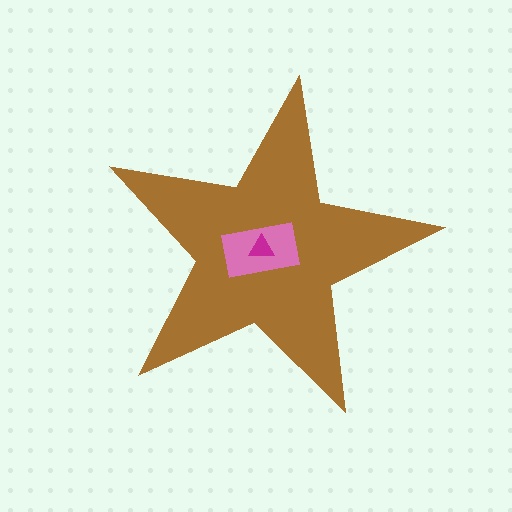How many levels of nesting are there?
3.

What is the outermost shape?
The brown star.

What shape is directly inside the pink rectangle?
The magenta triangle.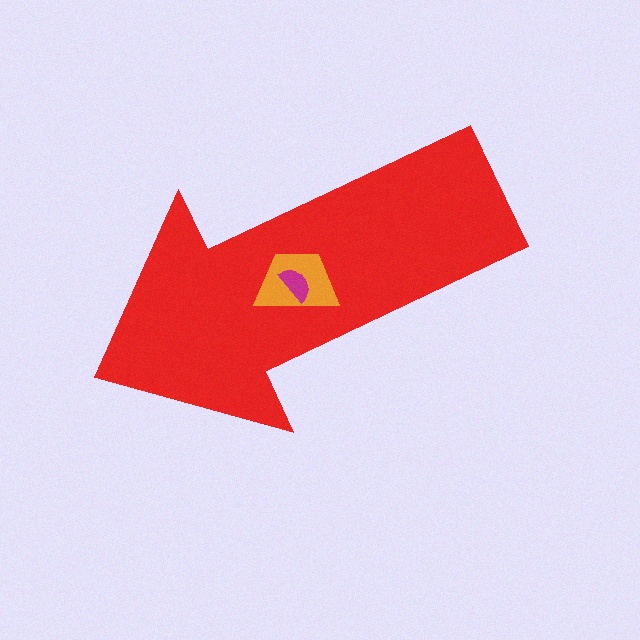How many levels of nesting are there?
3.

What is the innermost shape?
The magenta semicircle.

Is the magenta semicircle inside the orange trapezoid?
Yes.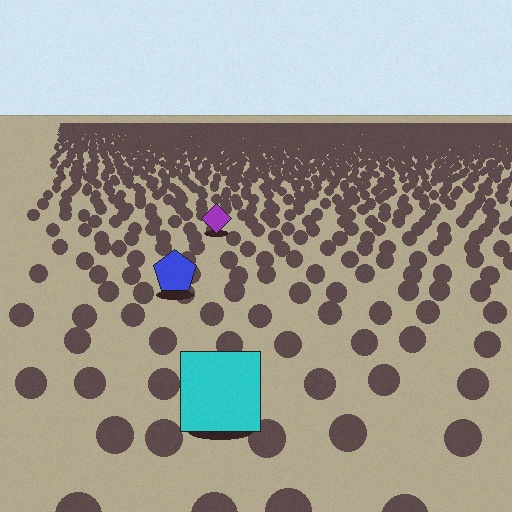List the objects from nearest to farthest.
From nearest to farthest: the cyan square, the blue pentagon, the purple diamond.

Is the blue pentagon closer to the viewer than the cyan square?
No. The cyan square is closer — you can tell from the texture gradient: the ground texture is coarser near it.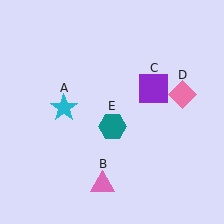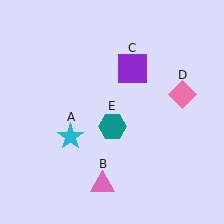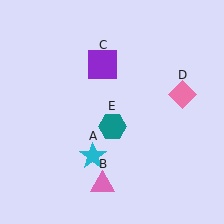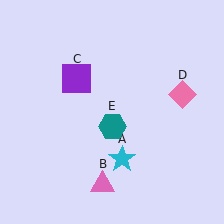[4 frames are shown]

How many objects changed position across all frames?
2 objects changed position: cyan star (object A), purple square (object C).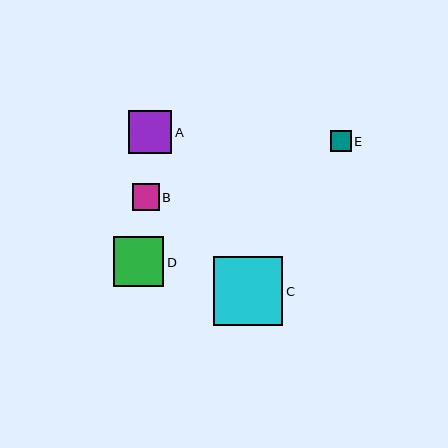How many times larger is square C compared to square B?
Square C is approximately 2.6 times the size of square B.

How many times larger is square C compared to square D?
Square C is approximately 1.4 times the size of square D.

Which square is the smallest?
Square E is the smallest with a size of approximately 21 pixels.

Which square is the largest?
Square C is the largest with a size of approximately 69 pixels.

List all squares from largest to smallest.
From largest to smallest: C, D, A, B, E.